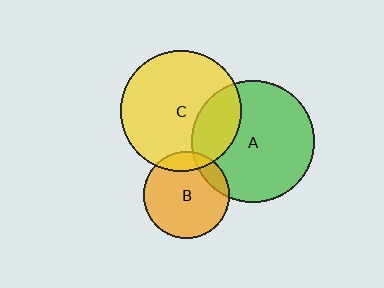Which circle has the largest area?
Circle A (green).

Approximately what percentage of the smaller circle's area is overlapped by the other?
Approximately 15%.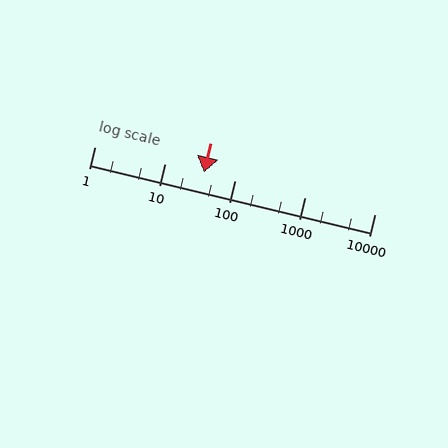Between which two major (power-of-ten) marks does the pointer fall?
The pointer is between 10 and 100.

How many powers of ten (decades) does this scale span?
The scale spans 4 decades, from 1 to 10000.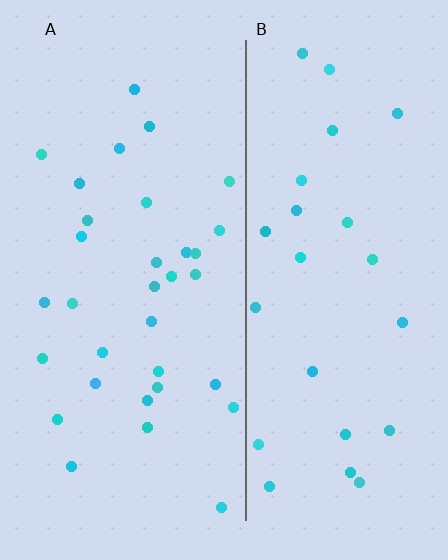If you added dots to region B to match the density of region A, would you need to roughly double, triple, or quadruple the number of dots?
Approximately double.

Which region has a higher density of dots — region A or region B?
A (the left).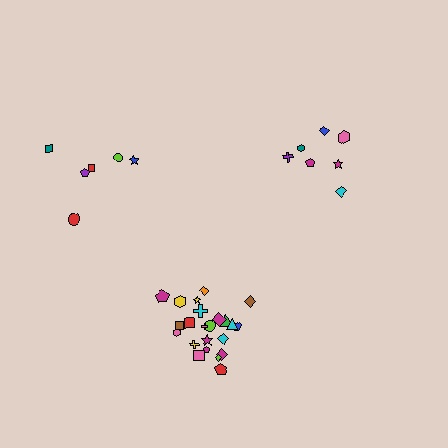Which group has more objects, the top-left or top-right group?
The top-right group.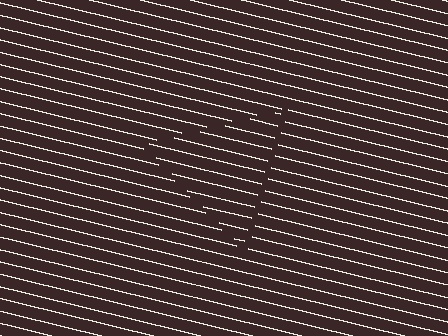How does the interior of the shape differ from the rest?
The interior of the shape contains the same grating, shifted by half a period — the contour is defined by the phase discontinuity where line-ends from the inner and outer gratings abut.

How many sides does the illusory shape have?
3 sides — the line-ends trace a triangle.